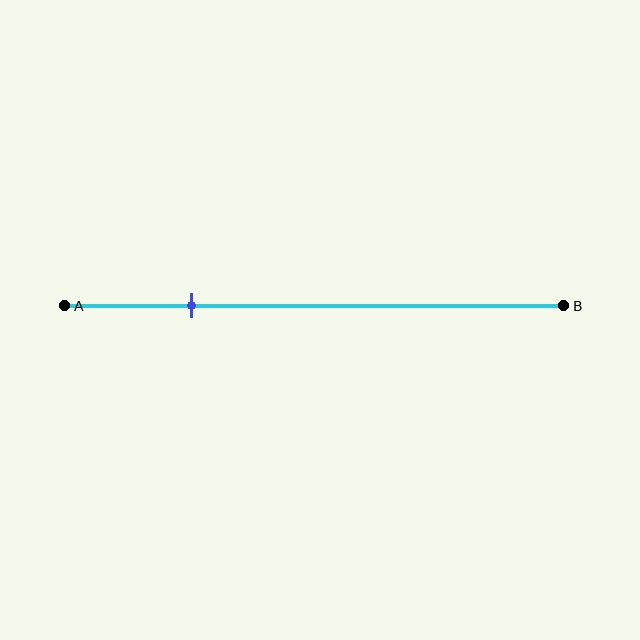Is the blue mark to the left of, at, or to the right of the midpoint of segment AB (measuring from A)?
The blue mark is to the left of the midpoint of segment AB.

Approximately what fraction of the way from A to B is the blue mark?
The blue mark is approximately 25% of the way from A to B.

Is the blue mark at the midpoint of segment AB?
No, the mark is at about 25% from A, not at the 50% midpoint.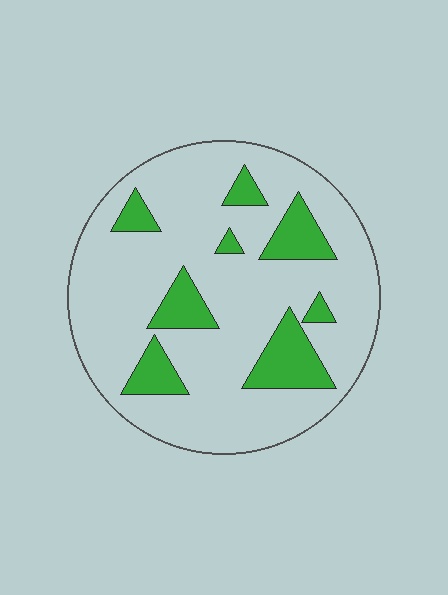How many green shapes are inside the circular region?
8.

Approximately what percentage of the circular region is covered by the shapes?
Approximately 20%.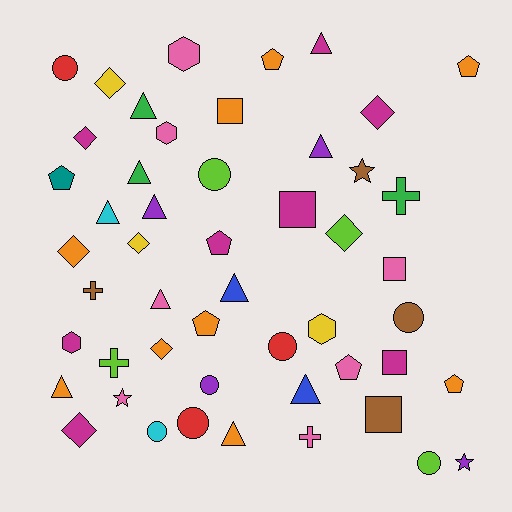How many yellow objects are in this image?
There are 3 yellow objects.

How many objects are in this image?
There are 50 objects.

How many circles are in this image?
There are 8 circles.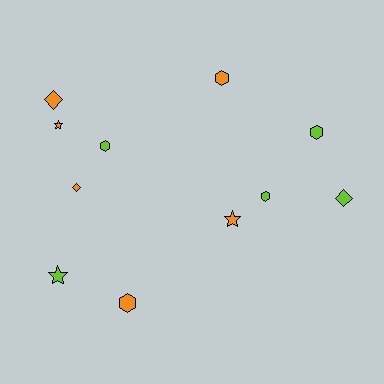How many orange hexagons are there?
There are 2 orange hexagons.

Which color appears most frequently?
Orange, with 6 objects.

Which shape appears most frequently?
Hexagon, with 5 objects.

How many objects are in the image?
There are 11 objects.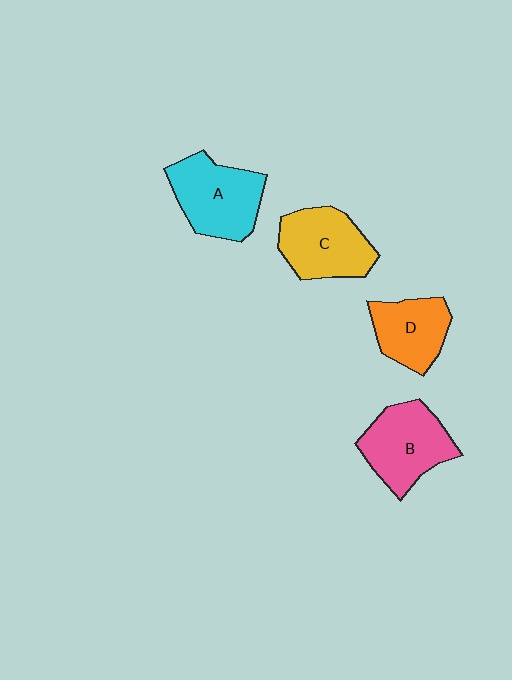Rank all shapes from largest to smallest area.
From largest to smallest: A (cyan), B (pink), C (yellow), D (orange).